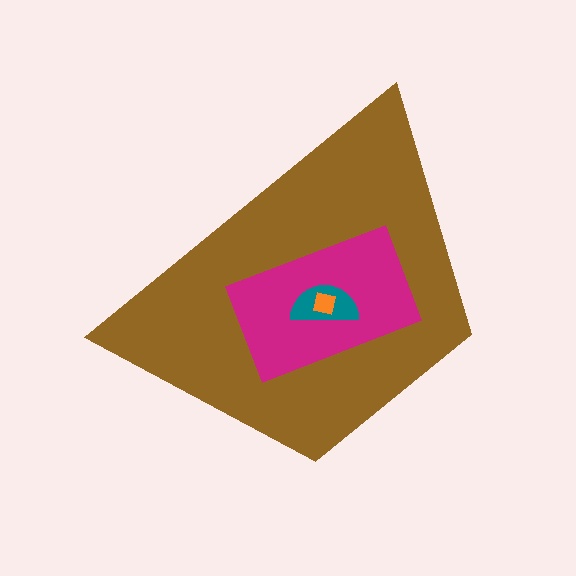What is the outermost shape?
The brown trapezoid.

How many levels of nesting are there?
4.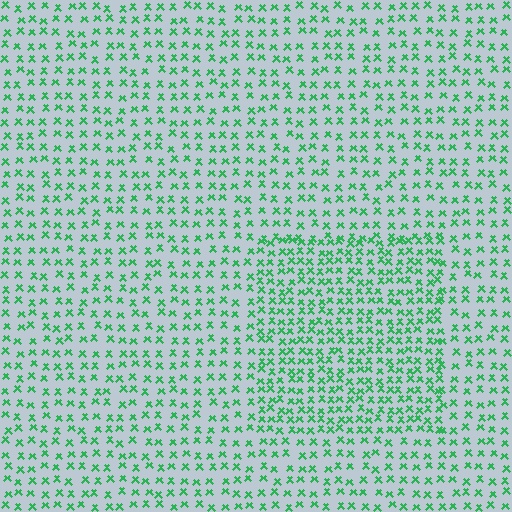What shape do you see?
I see a rectangle.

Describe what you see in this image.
The image contains small green elements arranged at two different densities. A rectangle-shaped region is visible where the elements are more densely packed than the surrounding area.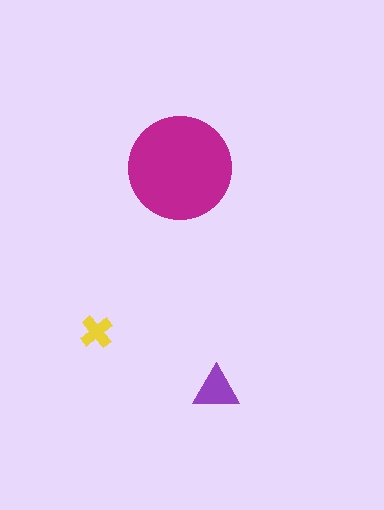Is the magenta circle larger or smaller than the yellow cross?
Larger.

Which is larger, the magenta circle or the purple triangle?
The magenta circle.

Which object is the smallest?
The yellow cross.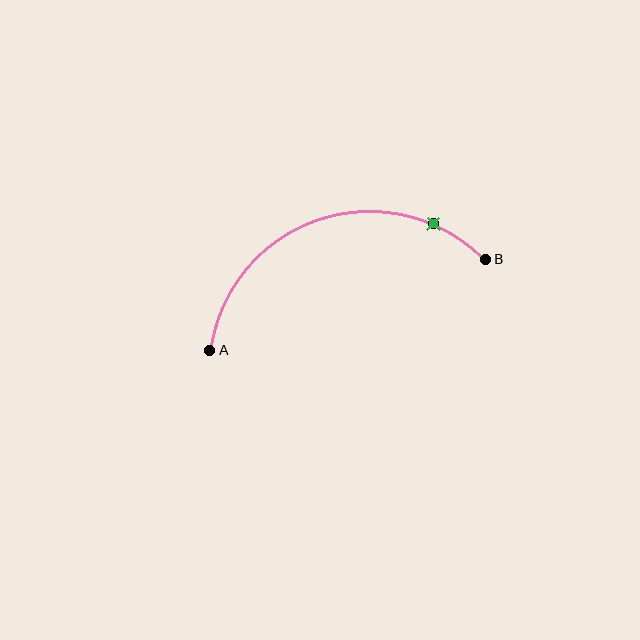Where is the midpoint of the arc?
The arc midpoint is the point on the curve farthest from the straight line joining A and B. It sits above that line.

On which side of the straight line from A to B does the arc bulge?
The arc bulges above the straight line connecting A and B.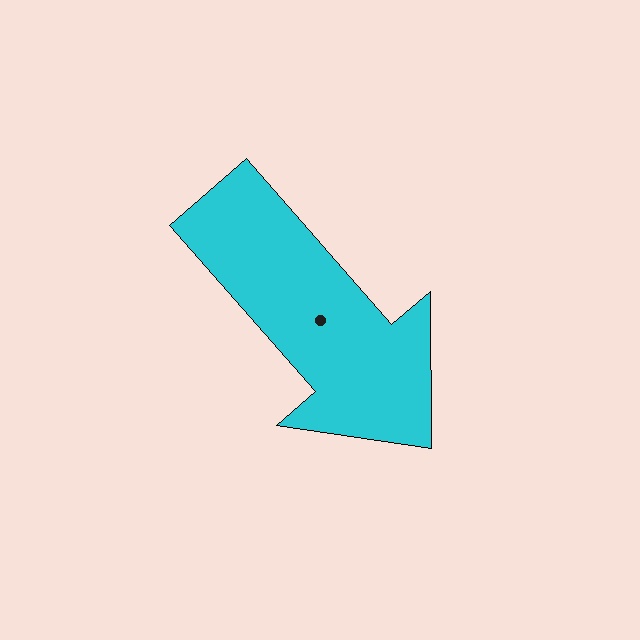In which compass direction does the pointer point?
Southeast.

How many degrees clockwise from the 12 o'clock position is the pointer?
Approximately 139 degrees.